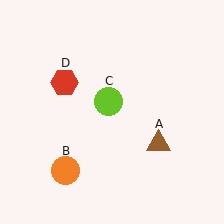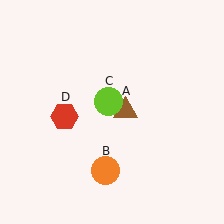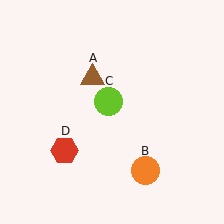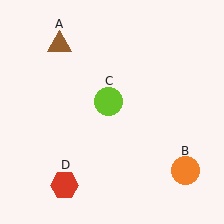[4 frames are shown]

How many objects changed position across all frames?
3 objects changed position: brown triangle (object A), orange circle (object B), red hexagon (object D).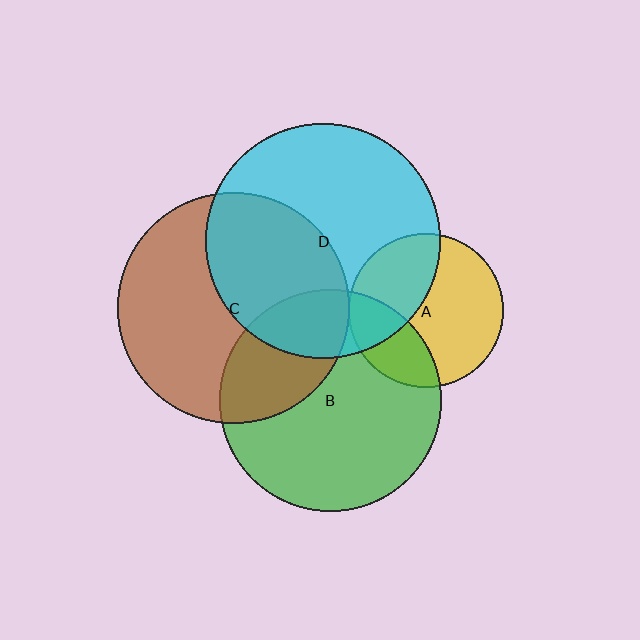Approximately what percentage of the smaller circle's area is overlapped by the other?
Approximately 40%.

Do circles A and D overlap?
Yes.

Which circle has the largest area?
Circle D (cyan).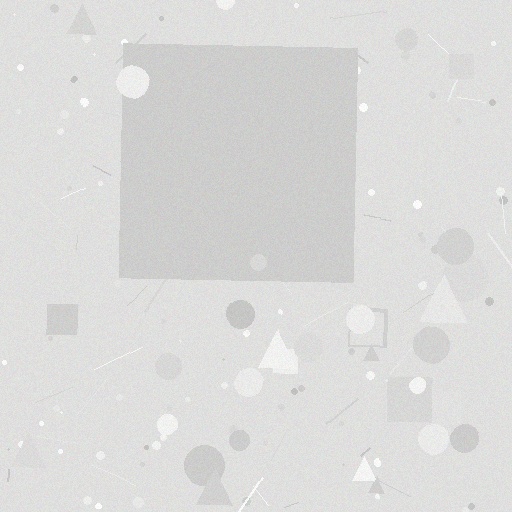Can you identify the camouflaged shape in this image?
The camouflaged shape is a square.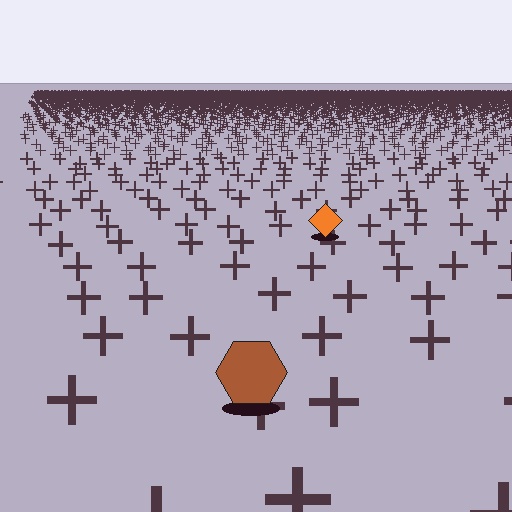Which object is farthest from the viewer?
The orange diamond is farthest from the viewer. It appears smaller and the ground texture around it is denser.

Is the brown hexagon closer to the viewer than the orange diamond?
Yes. The brown hexagon is closer — you can tell from the texture gradient: the ground texture is coarser near it.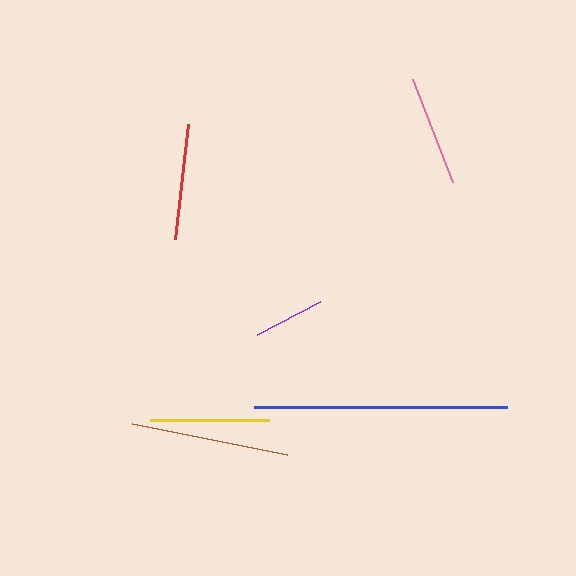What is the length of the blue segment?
The blue segment is approximately 253 pixels long.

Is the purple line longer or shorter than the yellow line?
The yellow line is longer than the purple line.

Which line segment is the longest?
The blue line is the longest at approximately 253 pixels.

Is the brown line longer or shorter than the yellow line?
The brown line is longer than the yellow line.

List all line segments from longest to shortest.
From longest to shortest: blue, brown, yellow, red, pink, purple.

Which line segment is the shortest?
The purple line is the shortest at approximately 71 pixels.